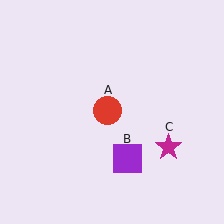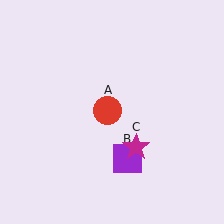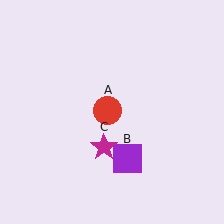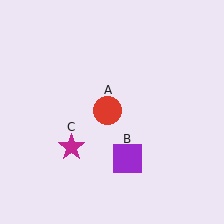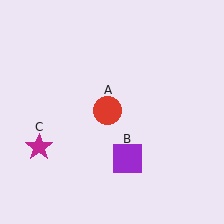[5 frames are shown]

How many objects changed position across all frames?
1 object changed position: magenta star (object C).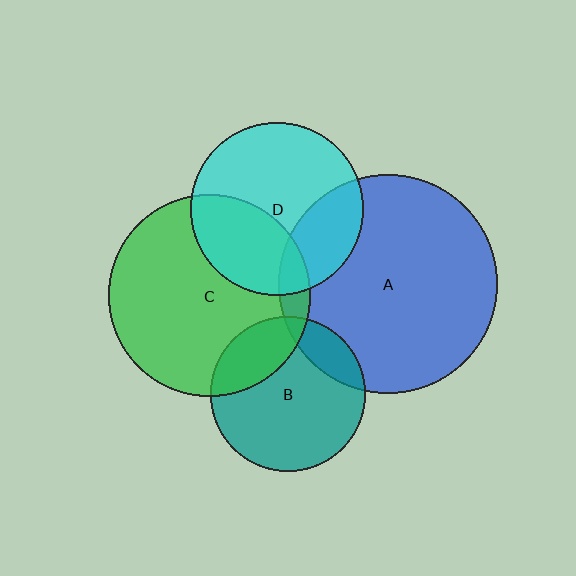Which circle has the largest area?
Circle A (blue).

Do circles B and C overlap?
Yes.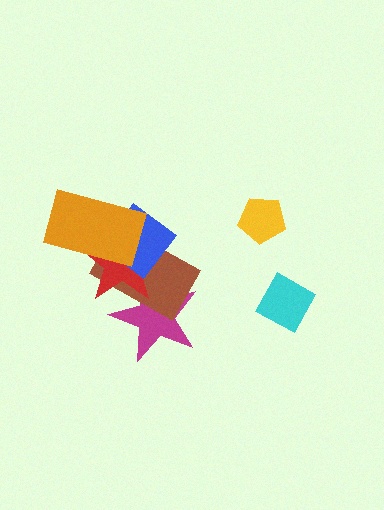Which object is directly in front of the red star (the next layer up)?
The blue diamond is directly in front of the red star.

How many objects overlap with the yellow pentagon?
0 objects overlap with the yellow pentagon.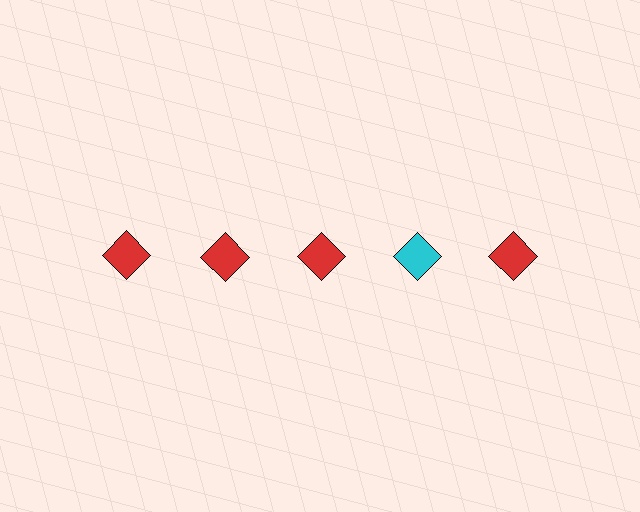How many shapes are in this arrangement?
There are 5 shapes arranged in a grid pattern.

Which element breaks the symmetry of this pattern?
The cyan diamond in the top row, second from right column breaks the symmetry. All other shapes are red diamonds.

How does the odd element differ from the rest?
It has a different color: cyan instead of red.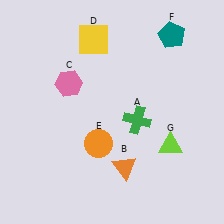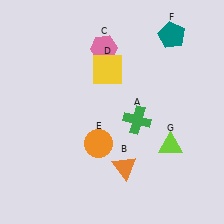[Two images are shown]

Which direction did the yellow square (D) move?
The yellow square (D) moved down.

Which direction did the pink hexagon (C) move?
The pink hexagon (C) moved right.